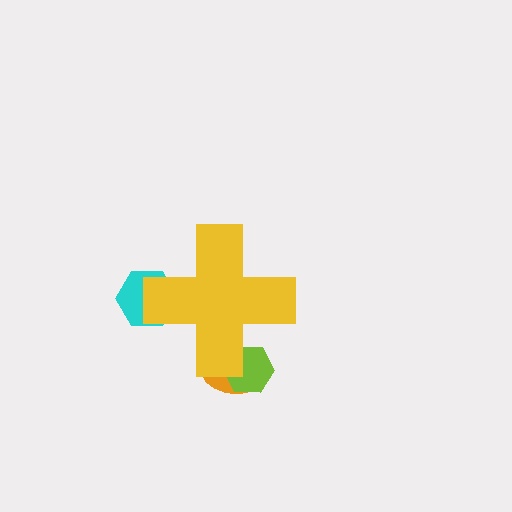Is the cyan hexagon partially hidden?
Yes, the cyan hexagon is partially hidden behind the yellow cross.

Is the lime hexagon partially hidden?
Yes, the lime hexagon is partially hidden behind the yellow cross.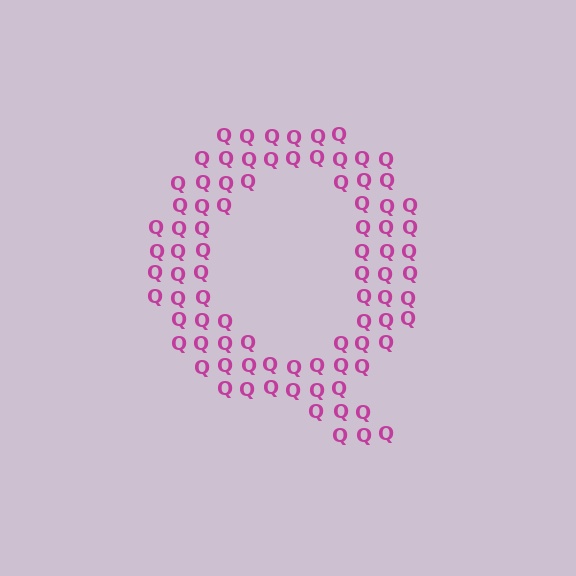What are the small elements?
The small elements are letter Q's.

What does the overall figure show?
The overall figure shows the letter Q.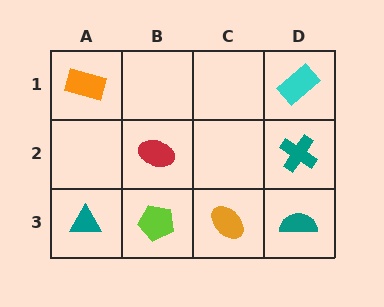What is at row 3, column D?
A teal semicircle.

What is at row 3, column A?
A teal triangle.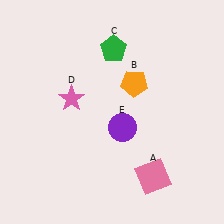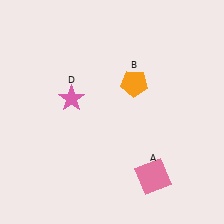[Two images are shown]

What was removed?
The purple circle (E), the green pentagon (C) were removed in Image 2.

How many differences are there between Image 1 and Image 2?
There are 2 differences between the two images.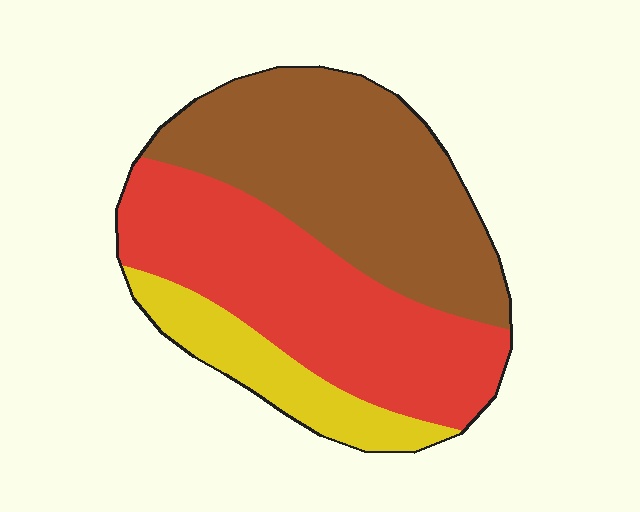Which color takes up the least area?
Yellow, at roughly 15%.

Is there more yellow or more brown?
Brown.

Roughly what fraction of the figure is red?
Red covers roughly 40% of the figure.